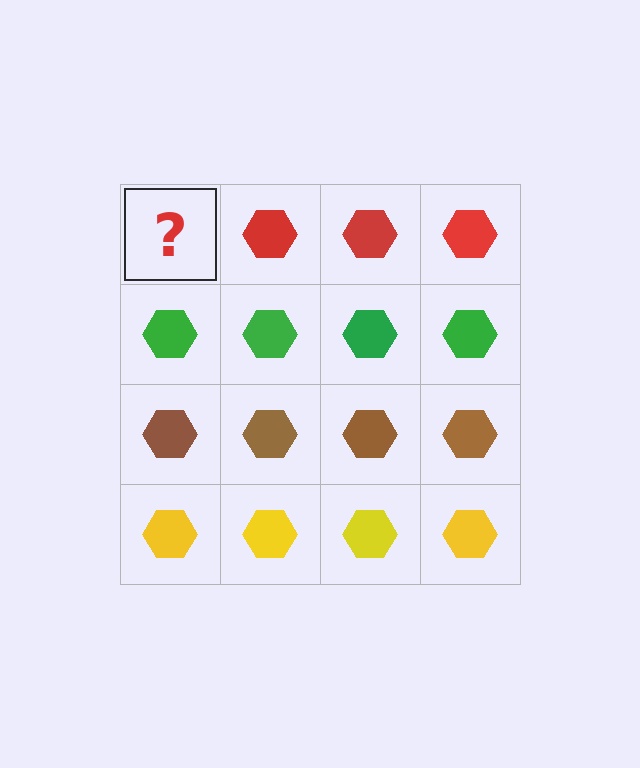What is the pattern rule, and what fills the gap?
The rule is that each row has a consistent color. The gap should be filled with a red hexagon.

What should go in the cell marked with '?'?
The missing cell should contain a red hexagon.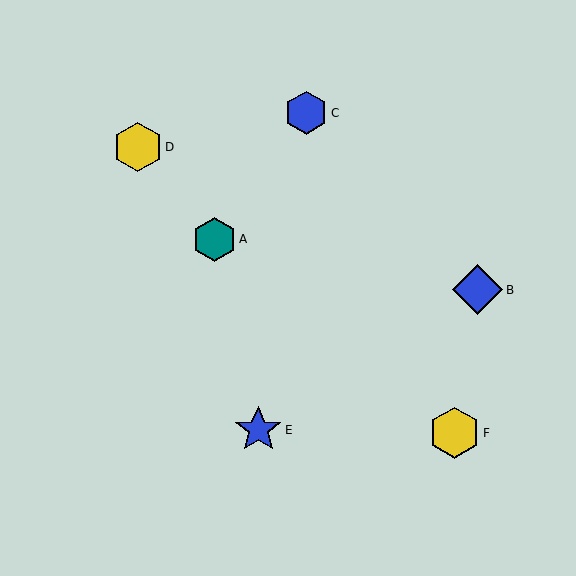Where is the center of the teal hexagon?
The center of the teal hexagon is at (214, 239).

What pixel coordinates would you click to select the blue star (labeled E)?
Click at (258, 430) to select the blue star E.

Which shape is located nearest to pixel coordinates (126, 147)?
The yellow hexagon (labeled D) at (138, 147) is nearest to that location.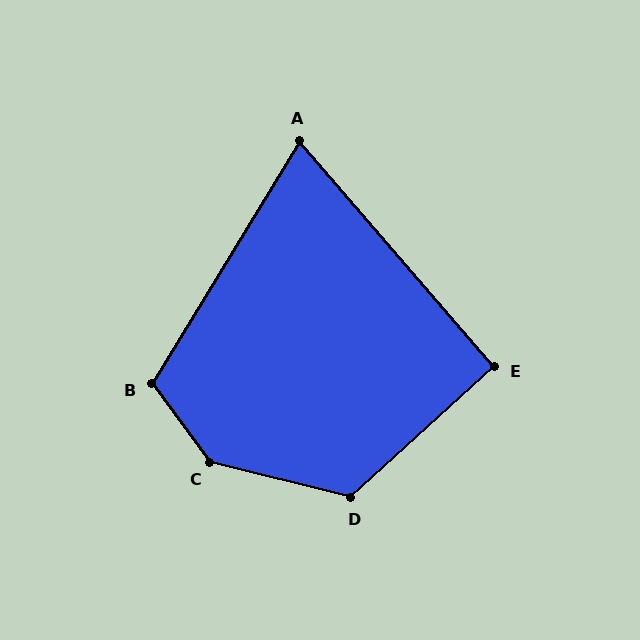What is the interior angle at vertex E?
Approximately 92 degrees (approximately right).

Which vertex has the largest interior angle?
C, at approximately 140 degrees.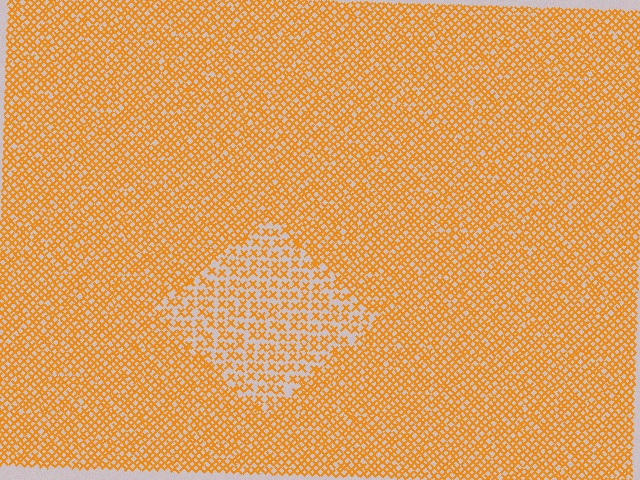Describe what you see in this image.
The image contains small orange elements arranged at two different densities. A diamond-shaped region is visible where the elements are less densely packed than the surrounding area.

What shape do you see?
I see a diamond.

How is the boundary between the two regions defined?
The boundary is defined by a change in element density (approximately 1.8x ratio). All elements are the same color, size, and shape.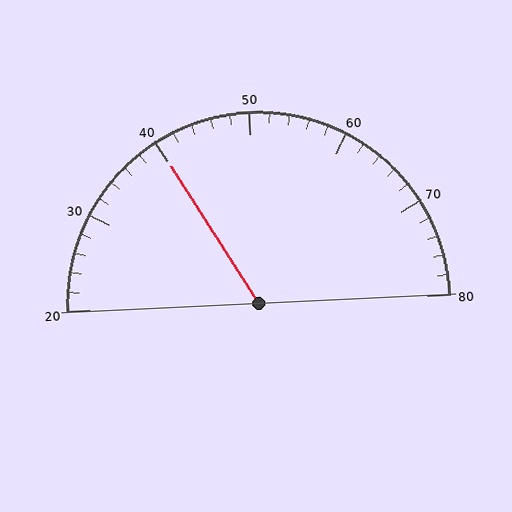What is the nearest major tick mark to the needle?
The nearest major tick mark is 40.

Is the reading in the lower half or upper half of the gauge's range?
The reading is in the lower half of the range (20 to 80).